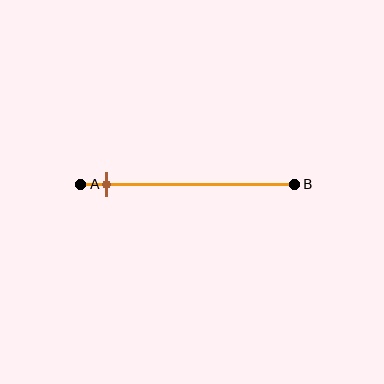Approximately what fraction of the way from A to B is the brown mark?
The brown mark is approximately 10% of the way from A to B.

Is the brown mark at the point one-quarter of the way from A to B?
No, the mark is at about 10% from A, not at the 25% one-quarter point.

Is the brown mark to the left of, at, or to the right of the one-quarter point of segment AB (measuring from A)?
The brown mark is to the left of the one-quarter point of segment AB.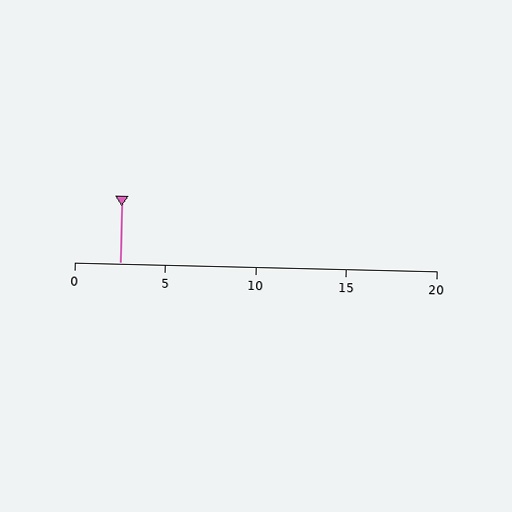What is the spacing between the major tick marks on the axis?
The major ticks are spaced 5 apart.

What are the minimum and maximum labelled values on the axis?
The axis runs from 0 to 20.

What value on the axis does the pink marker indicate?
The marker indicates approximately 2.5.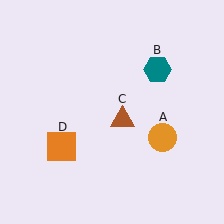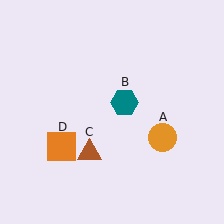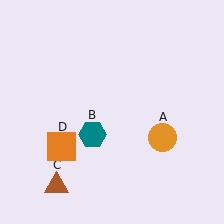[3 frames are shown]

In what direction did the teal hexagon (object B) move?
The teal hexagon (object B) moved down and to the left.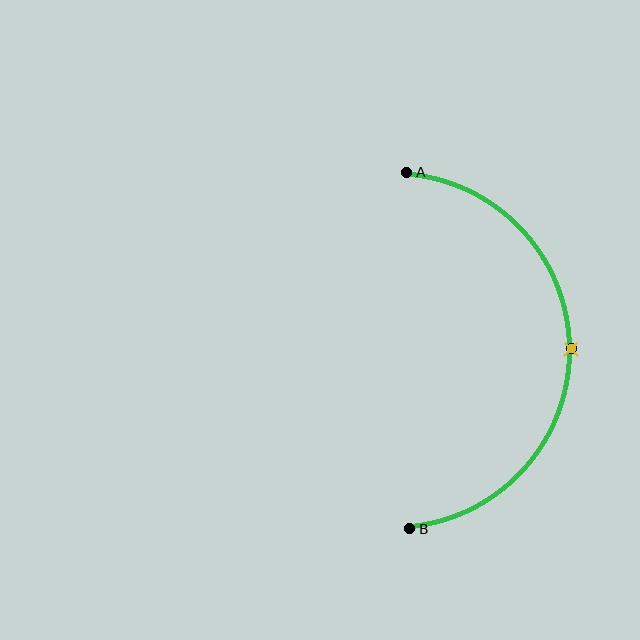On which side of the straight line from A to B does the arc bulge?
The arc bulges to the right of the straight line connecting A and B.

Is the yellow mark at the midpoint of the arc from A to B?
Yes. The yellow mark lies on the arc at equal arc-length from both A and B — it is the arc midpoint.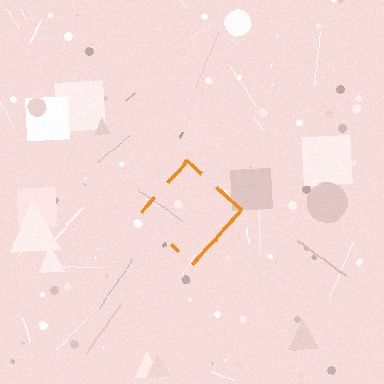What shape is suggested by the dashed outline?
The dashed outline suggests a diamond.